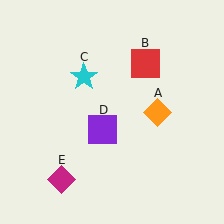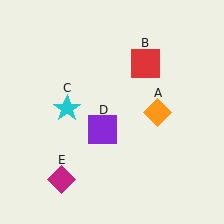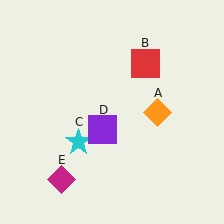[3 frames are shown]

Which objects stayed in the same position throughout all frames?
Orange diamond (object A) and red square (object B) and purple square (object D) and magenta diamond (object E) remained stationary.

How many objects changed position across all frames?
1 object changed position: cyan star (object C).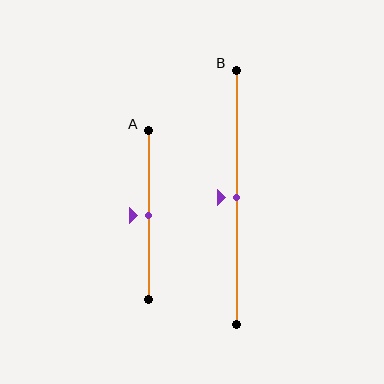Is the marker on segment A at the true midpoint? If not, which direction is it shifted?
Yes, the marker on segment A is at the true midpoint.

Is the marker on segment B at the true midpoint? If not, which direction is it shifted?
Yes, the marker on segment B is at the true midpoint.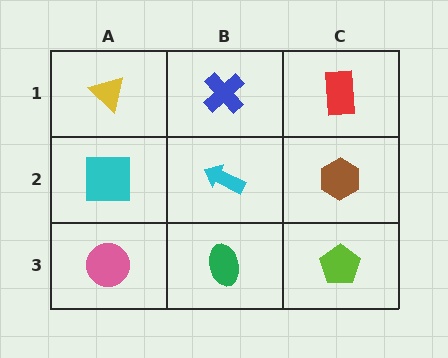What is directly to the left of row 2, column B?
A cyan square.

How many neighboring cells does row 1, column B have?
3.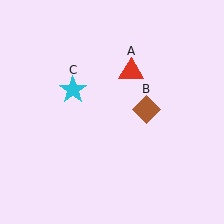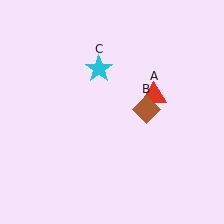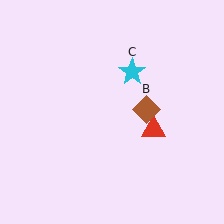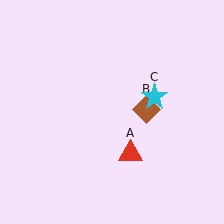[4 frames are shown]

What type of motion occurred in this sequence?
The red triangle (object A), cyan star (object C) rotated clockwise around the center of the scene.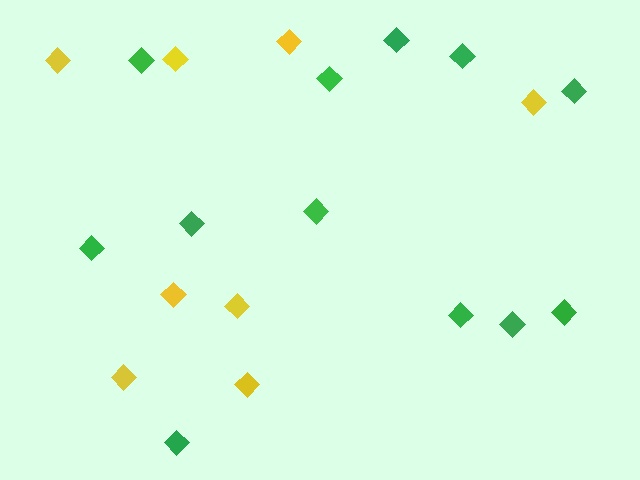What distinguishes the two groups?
There are 2 groups: one group of yellow diamonds (8) and one group of green diamonds (12).